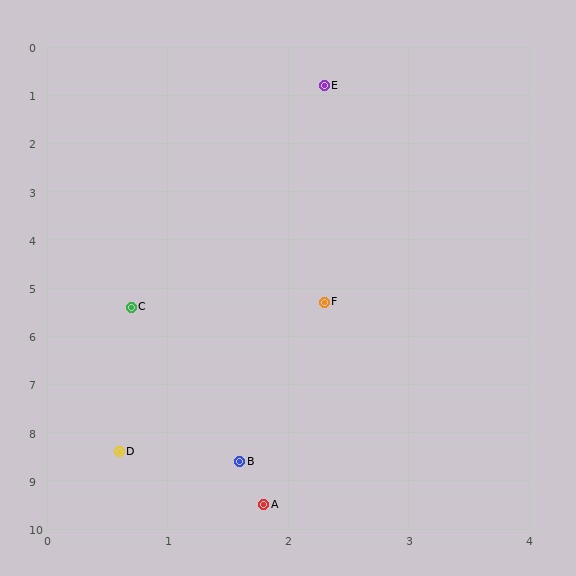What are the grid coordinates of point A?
Point A is at approximately (1.8, 9.5).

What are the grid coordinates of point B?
Point B is at approximately (1.6, 8.6).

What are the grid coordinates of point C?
Point C is at approximately (0.7, 5.4).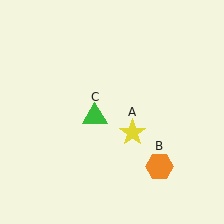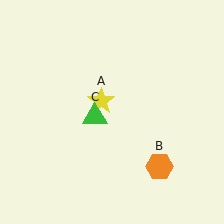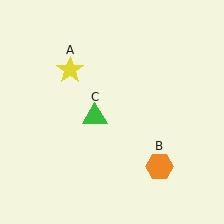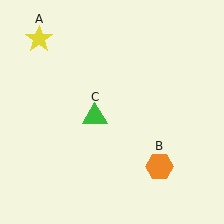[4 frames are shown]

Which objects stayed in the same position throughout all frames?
Orange hexagon (object B) and green triangle (object C) remained stationary.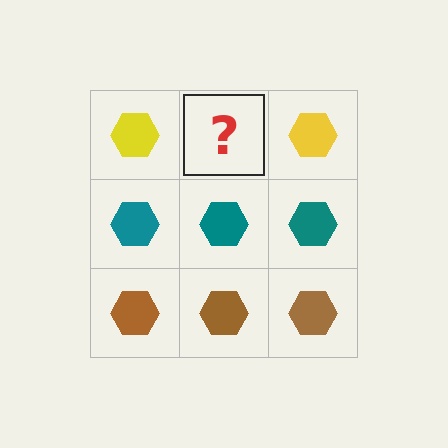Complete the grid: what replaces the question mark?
The question mark should be replaced with a yellow hexagon.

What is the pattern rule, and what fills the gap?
The rule is that each row has a consistent color. The gap should be filled with a yellow hexagon.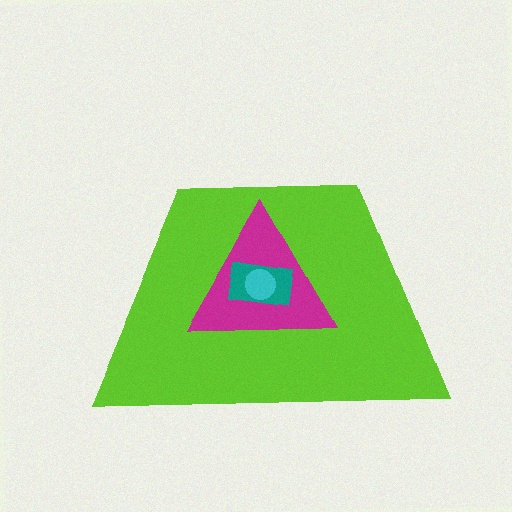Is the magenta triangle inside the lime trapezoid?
Yes.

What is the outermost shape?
The lime trapezoid.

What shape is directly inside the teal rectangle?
The cyan circle.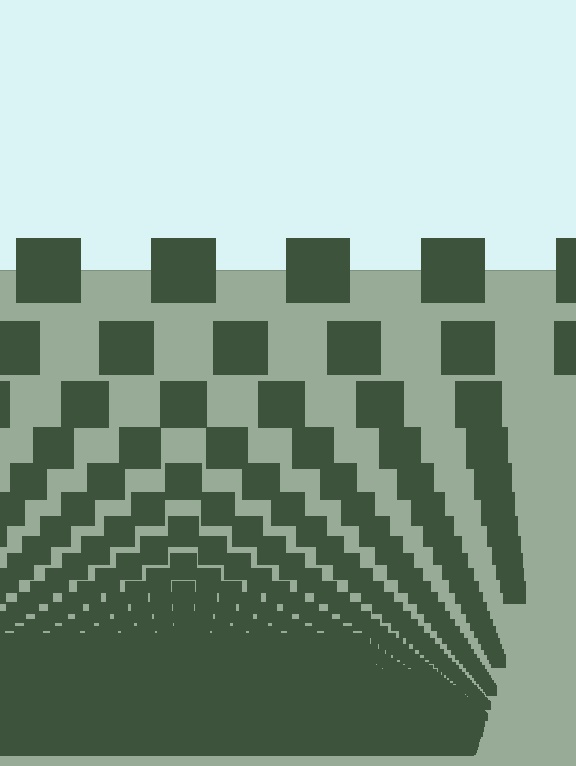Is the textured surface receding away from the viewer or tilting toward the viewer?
The surface appears to tilt toward the viewer. Texture elements get larger and sparser toward the top.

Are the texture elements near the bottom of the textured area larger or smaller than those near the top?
Smaller. The gradient is inverted — elements near the bottom are smaller and denser.